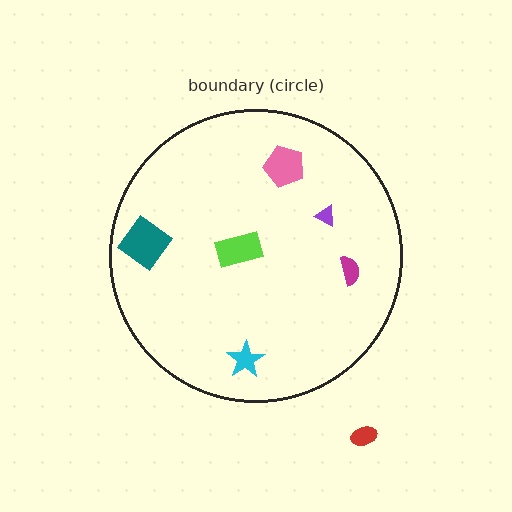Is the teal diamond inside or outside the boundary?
Inside.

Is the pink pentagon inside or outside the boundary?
Inside.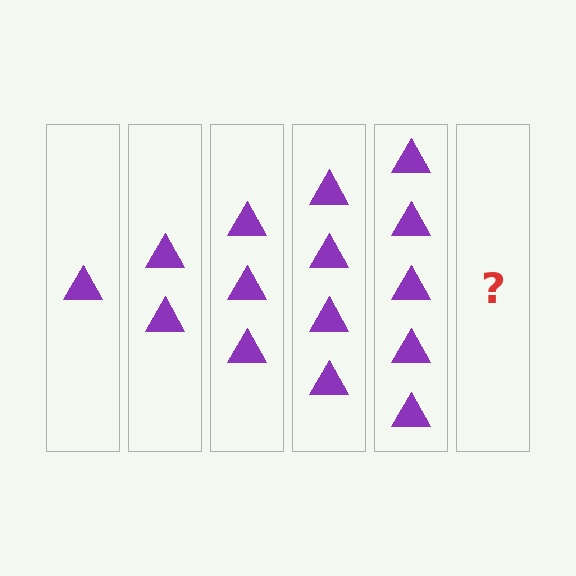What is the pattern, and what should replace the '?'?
The pattern is that each step adds one more triangle. The '?' should be 6 triangles.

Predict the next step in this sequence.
The next step is 6 triangles.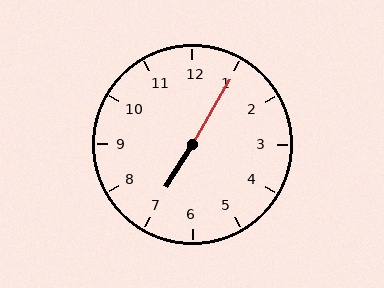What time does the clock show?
7:05.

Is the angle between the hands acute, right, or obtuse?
It is obtuse.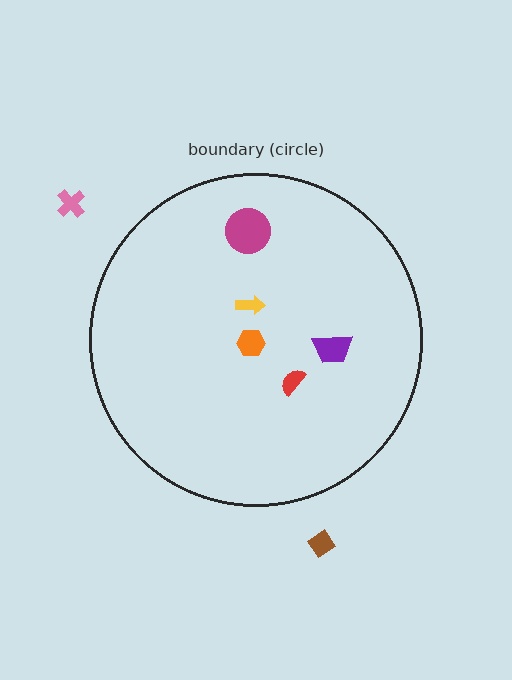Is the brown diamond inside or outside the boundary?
Outside.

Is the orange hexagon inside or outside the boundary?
Inside.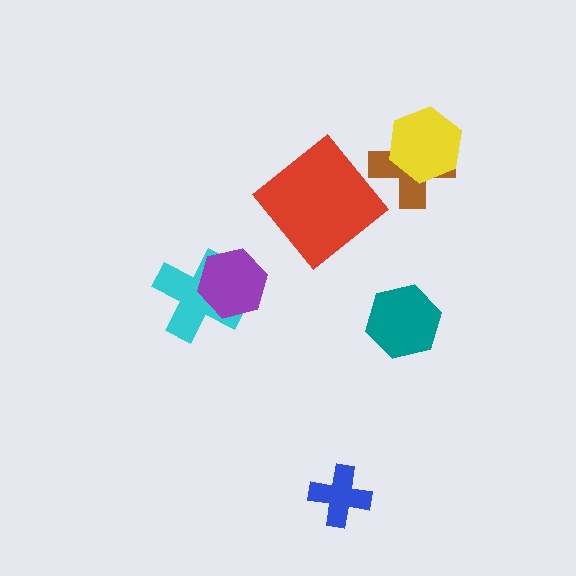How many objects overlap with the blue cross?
0 objects overlap with the blue cross.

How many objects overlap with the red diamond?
0 objects overlap with the red diamond.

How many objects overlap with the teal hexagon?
0 objects overlap with the teal hexagon.